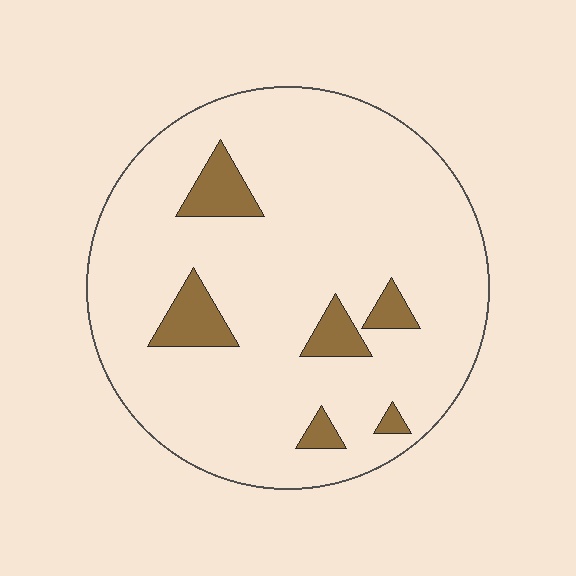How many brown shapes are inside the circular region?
6.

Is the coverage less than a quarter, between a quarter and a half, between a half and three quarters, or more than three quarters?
Less than a quarter.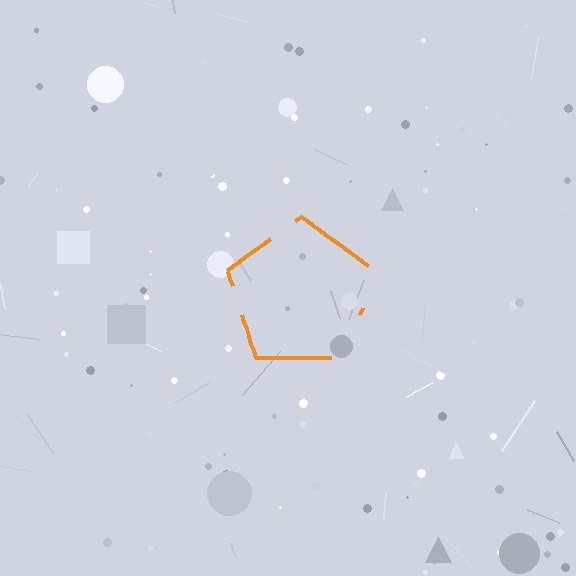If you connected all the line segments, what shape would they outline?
They would outline a pentagon.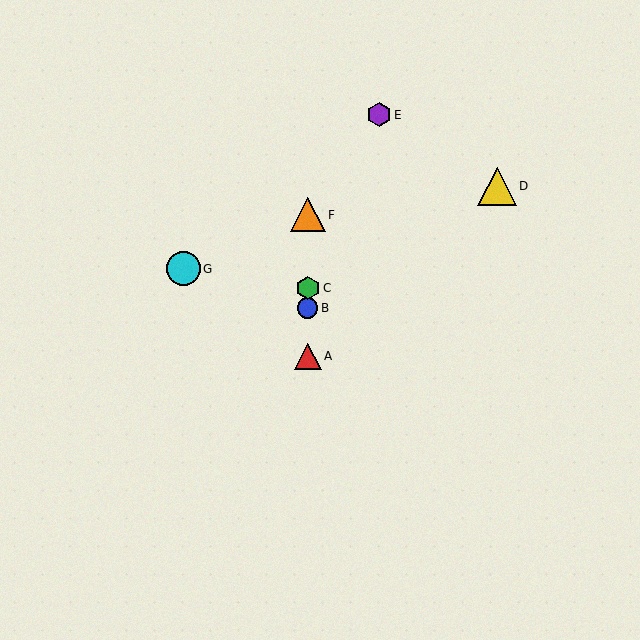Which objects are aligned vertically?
Objects A, B, C, F are aligned vertically.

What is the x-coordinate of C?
Object C is at x≈308.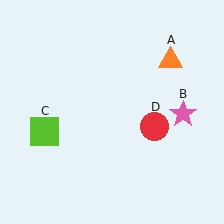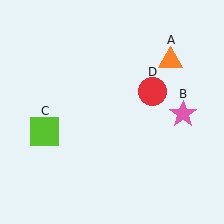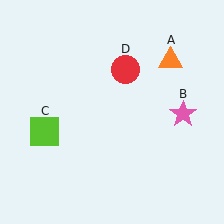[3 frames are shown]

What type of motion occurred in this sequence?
The red circle (object D) rotated counterclockwise around the center of the scene.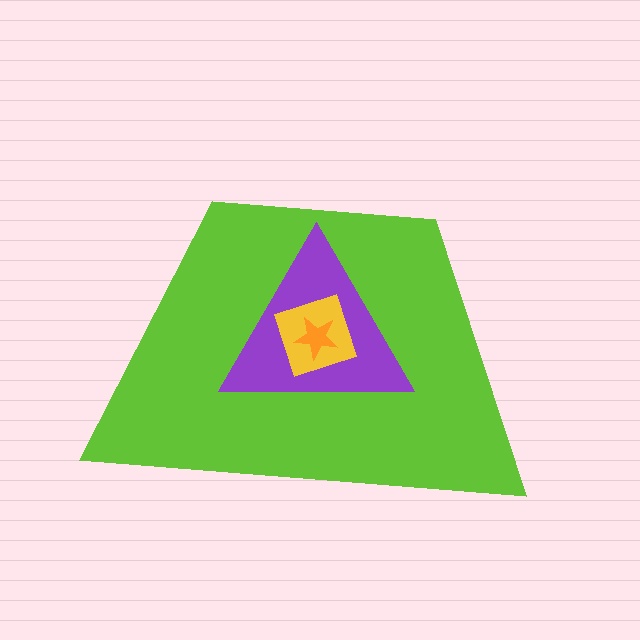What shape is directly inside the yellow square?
The orange star.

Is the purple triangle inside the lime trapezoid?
Yes.